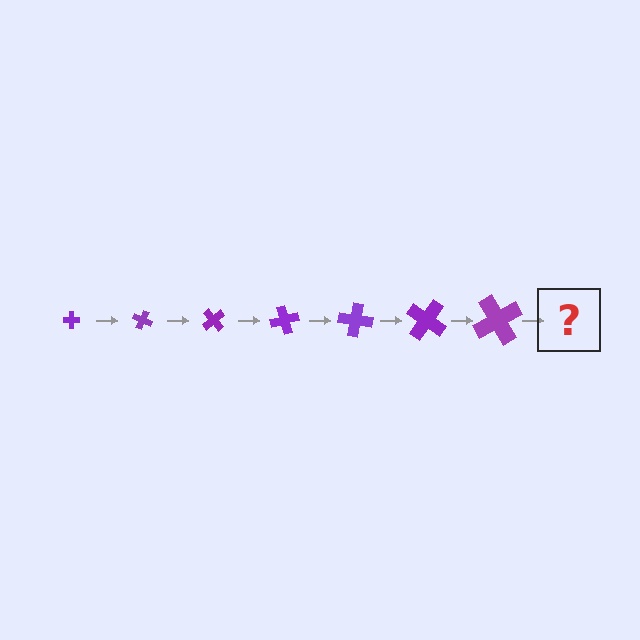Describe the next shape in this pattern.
It should be a cross, larger than the previous one and rotated 175 degrees from the start.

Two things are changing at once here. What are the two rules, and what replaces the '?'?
The two rules are that the cross grows larger each step and it rotates 25 degrees each step. The '?' should be a cross, larger than the previous one and rotated 175 degrees from the start.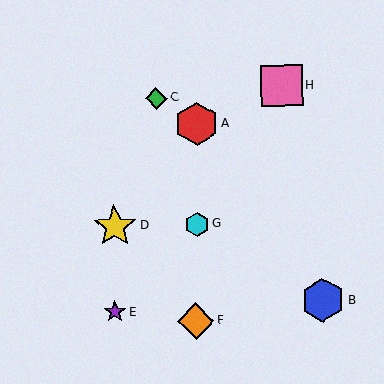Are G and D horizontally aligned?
Yes, both are at y≈224.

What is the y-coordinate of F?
Object F is at y≈321.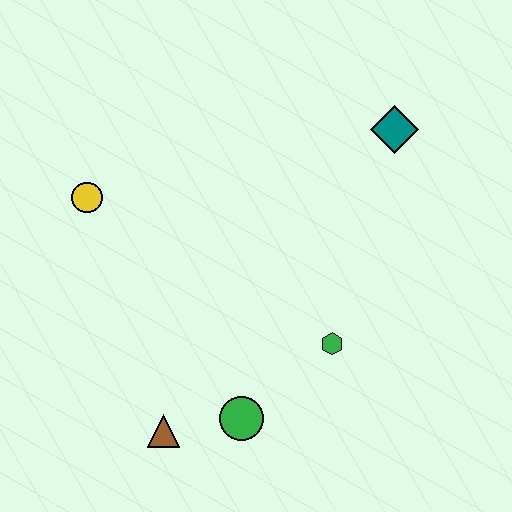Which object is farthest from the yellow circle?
The teal diamond is farthest from the yellow circle.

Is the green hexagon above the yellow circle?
No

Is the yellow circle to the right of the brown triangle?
No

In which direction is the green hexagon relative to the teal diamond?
The green hexagon is below the teal diamond.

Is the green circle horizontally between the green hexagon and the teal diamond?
No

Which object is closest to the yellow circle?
The brown triangle is closest to the yellow circle.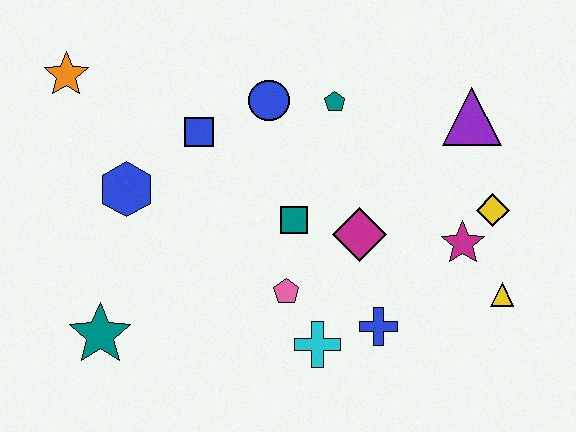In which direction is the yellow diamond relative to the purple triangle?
The yellow diamond is below the purple triangle.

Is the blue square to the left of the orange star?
No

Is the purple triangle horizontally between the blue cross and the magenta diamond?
No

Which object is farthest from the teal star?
The purple triangle is farthest from the teal star.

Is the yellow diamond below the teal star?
No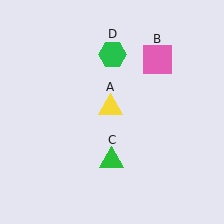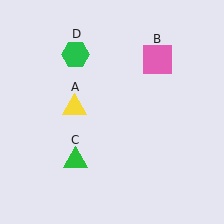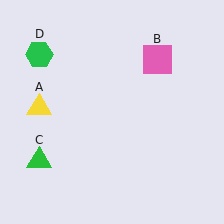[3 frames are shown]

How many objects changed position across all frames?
3 objects changed position: yellow triangle (object A), green triangle (object C), green hexagon (object D).